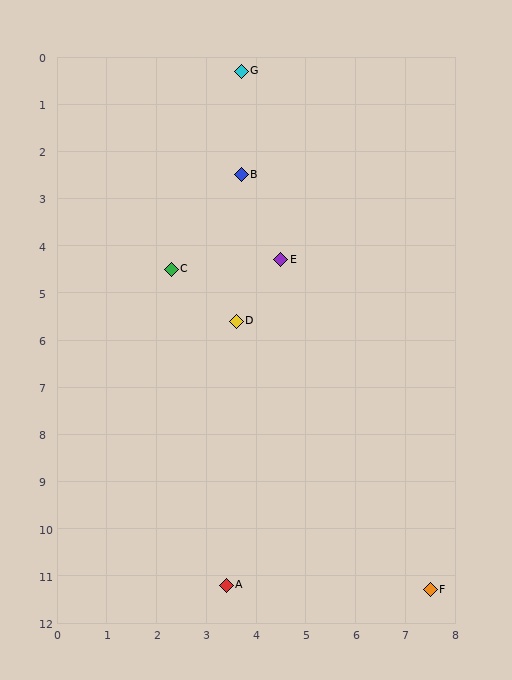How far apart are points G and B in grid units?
Points G and B are about 2.2 grid units apart.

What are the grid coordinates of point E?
Point E is at approximately (4.5, 4.3).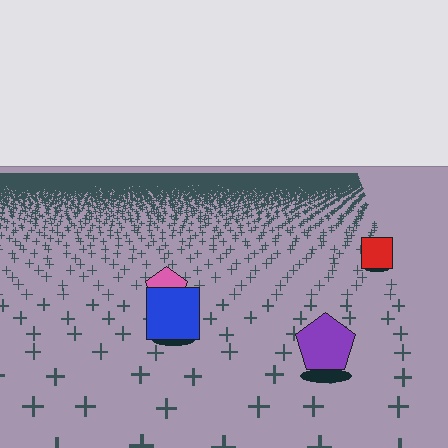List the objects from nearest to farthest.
From nearest to farthest: the purple pentagon, the blue square, the pink pentagon, the red square.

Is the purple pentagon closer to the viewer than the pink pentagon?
Yes. The purple pentagon is closer — you can tell from the texture gradient: the ground texture is coarser near it.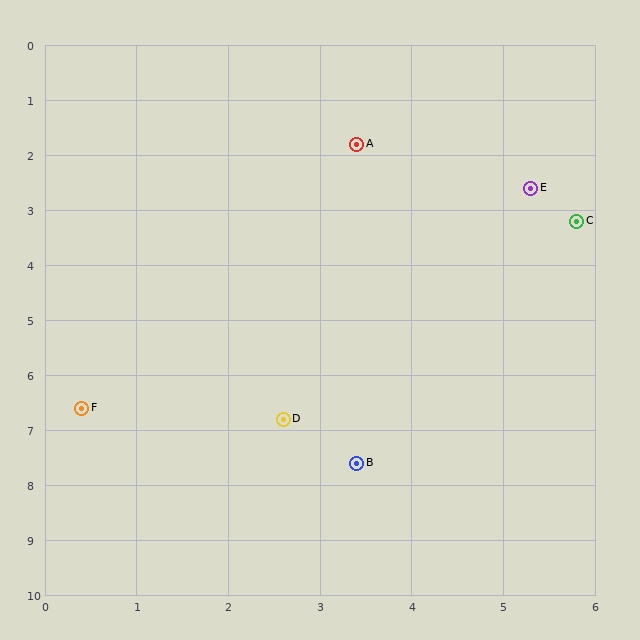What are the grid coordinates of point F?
Point F is at approximately (0.4, 6.6).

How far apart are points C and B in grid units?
Points C and B are about 5.0 grid units apart.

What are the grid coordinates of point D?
Point D is at approximately (2.6, 6.8).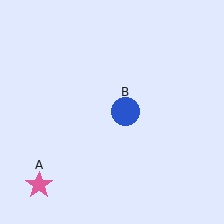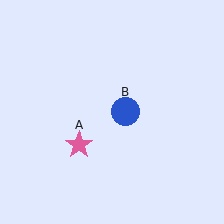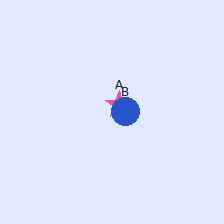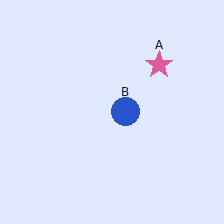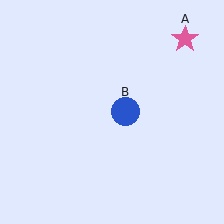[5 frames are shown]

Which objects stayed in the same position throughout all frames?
Blue circle (object B) remained stationary.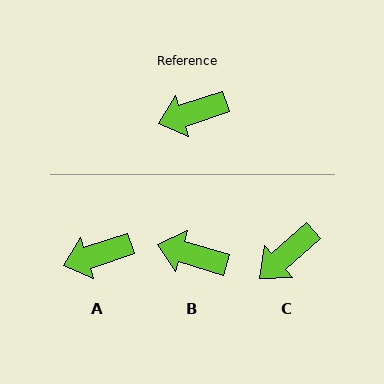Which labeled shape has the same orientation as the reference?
A.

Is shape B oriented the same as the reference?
No, it is off by about 35 degrees.